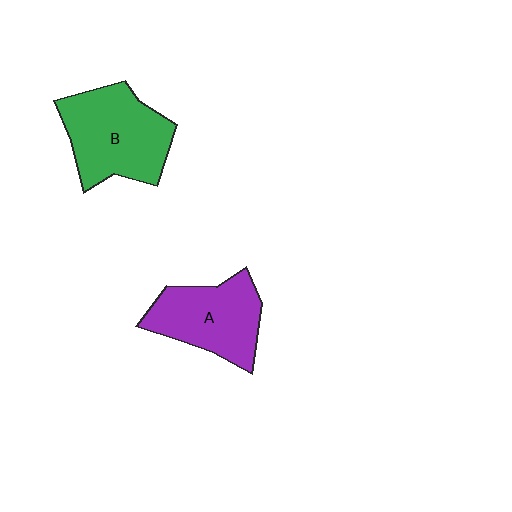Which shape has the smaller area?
Shape A (purple).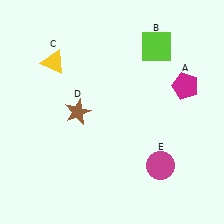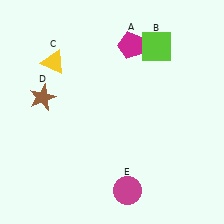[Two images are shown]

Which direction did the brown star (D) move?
The brown star (D) moved left.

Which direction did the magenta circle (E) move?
The magenta circle (E) moved left.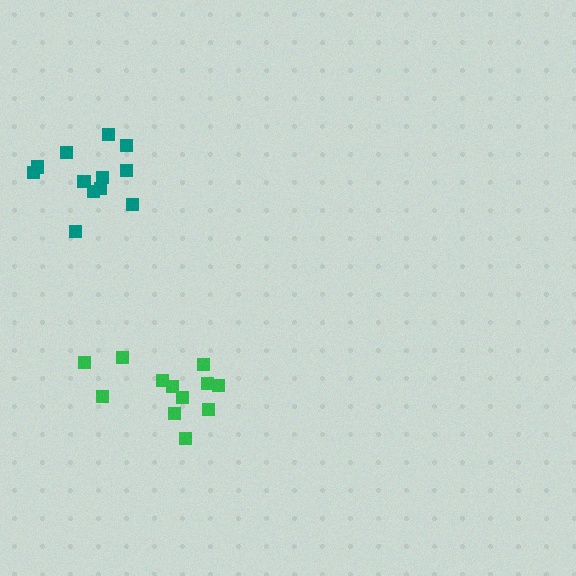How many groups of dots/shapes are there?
There are 2 groups.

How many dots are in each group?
Group 1: 12 dots, Group 2: 12 dots (24 total).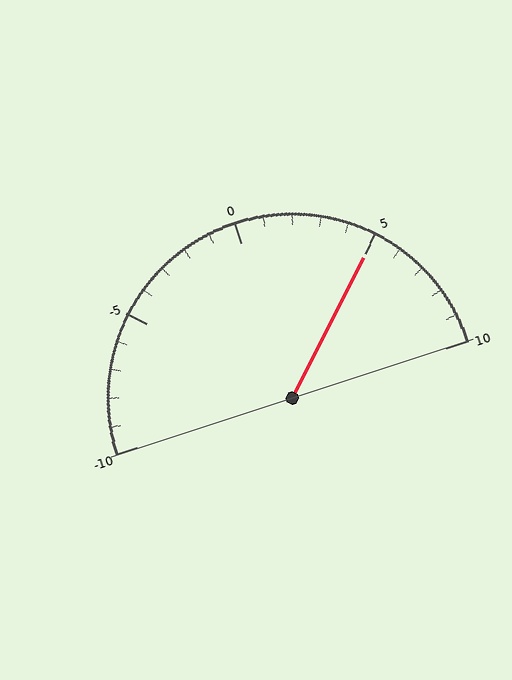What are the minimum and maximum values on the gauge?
The gauge ranges from -10 to 10.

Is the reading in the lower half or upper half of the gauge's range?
The reading is in the upper half of the range (-10 to 10).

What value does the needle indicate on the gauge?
The needle indicates approximately 5.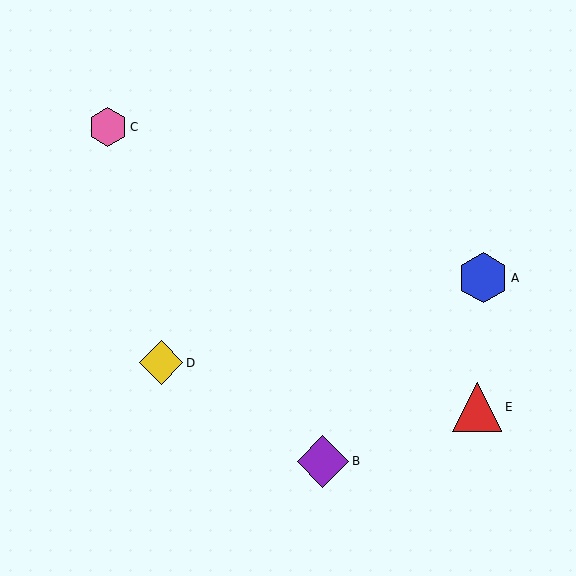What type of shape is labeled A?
Shape A is a blue hexagon.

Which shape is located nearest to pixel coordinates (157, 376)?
The yellow diamond (labeled D) at (161, 363) is nearest to that location.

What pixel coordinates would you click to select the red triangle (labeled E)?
Click at (477, 407) to select the red triangle E.